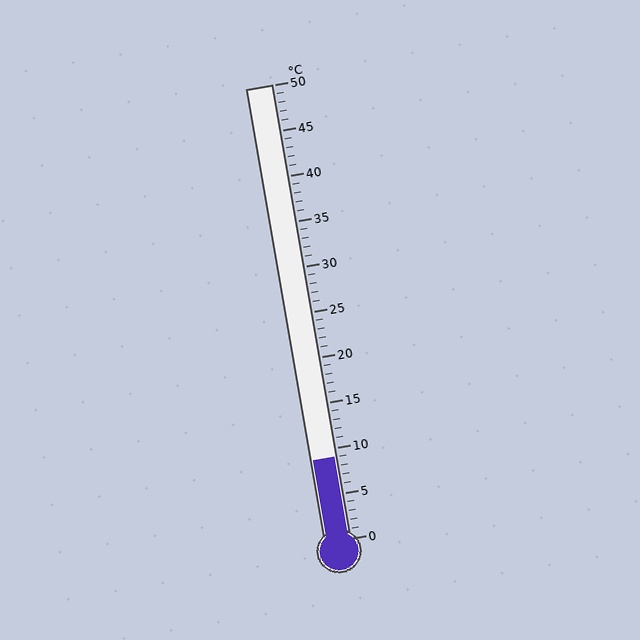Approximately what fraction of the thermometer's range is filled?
The thermometer is filled to approximately 20% of its range.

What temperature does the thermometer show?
The thermometer shows approximately 9°C.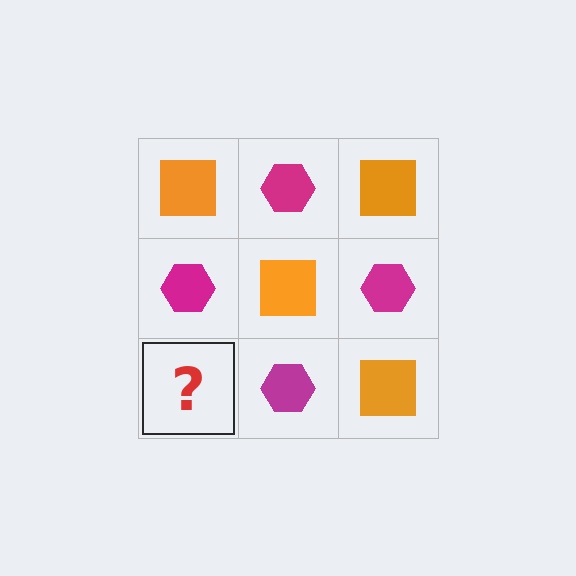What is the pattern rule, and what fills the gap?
The rule is that it alternates orange square and magenta hexagon in a checkerboard pattern. The gap should be filled with an orange square.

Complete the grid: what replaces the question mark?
The question mark should be replaced with an orange square.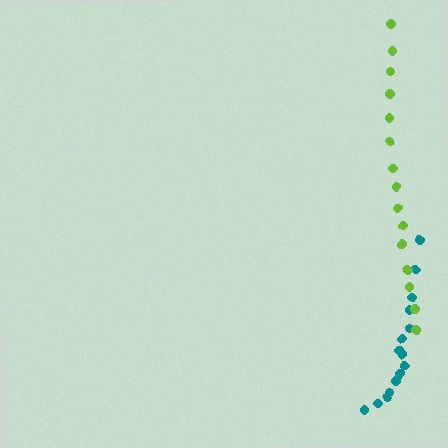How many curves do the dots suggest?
There are 2 distinct paths.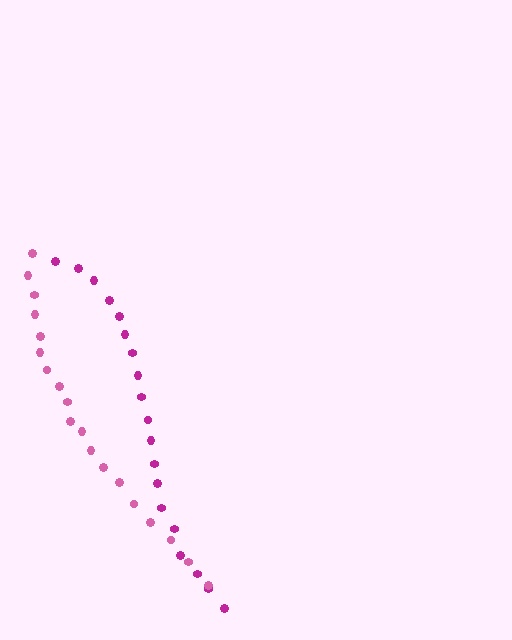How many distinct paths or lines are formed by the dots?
There are 2 distinct paths.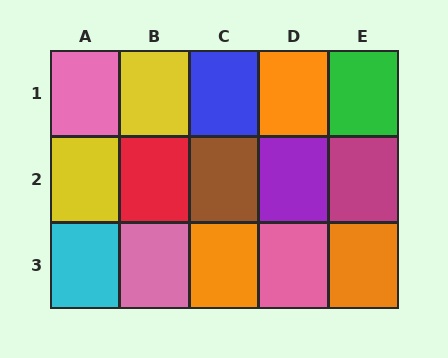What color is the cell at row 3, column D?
Pink.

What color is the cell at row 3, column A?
Cyan.